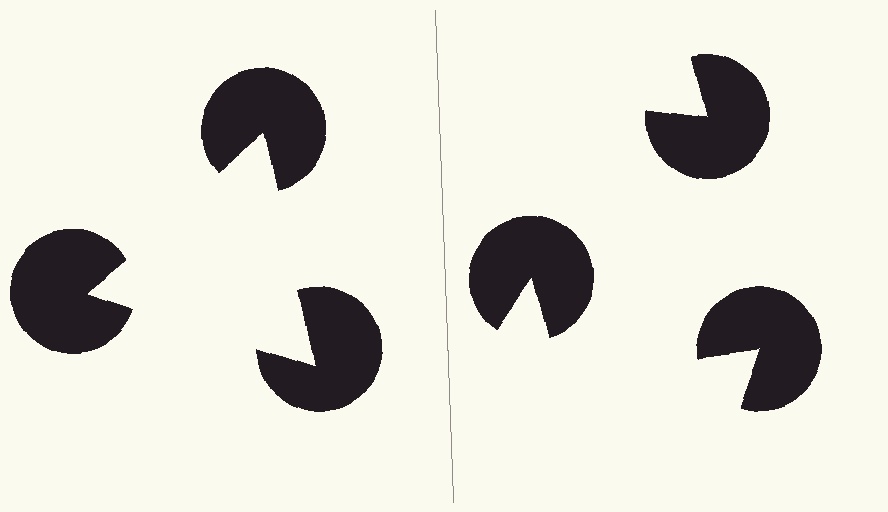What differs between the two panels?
The pac-man discs are positioned identically on both sides; only the wedge orientations differ. On the left they align to a triangle; on the right they are misaligned.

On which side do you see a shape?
An illusory triangle appears on the left side. On the right side the wedge cuts are rotated, so no coherent shape forms.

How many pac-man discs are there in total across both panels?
6 — 3 on each side.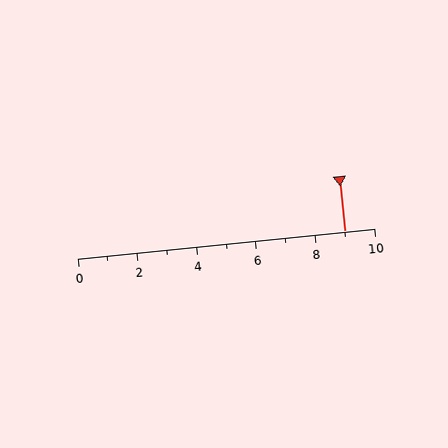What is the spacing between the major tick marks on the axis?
The major ticks are spaced 2 apart.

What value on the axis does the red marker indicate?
The marker indicates approximately 9.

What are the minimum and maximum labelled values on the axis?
The axis runs from 0 to 10.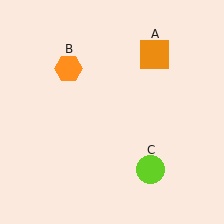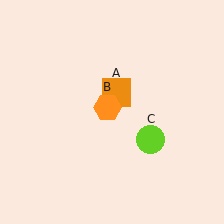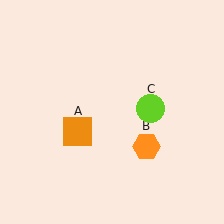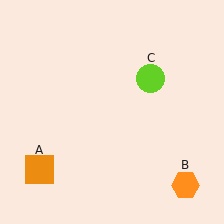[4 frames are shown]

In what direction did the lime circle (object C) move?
The lime circle (object C) moved up.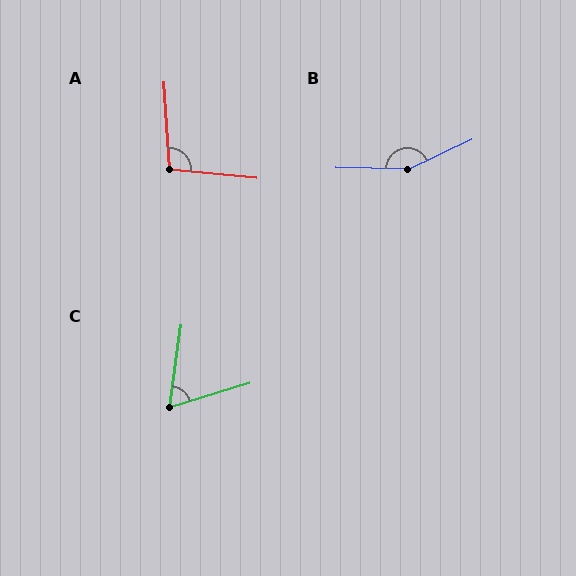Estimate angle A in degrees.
Approximately 99 degrees.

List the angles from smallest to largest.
C (65°), A (99°), B (154°).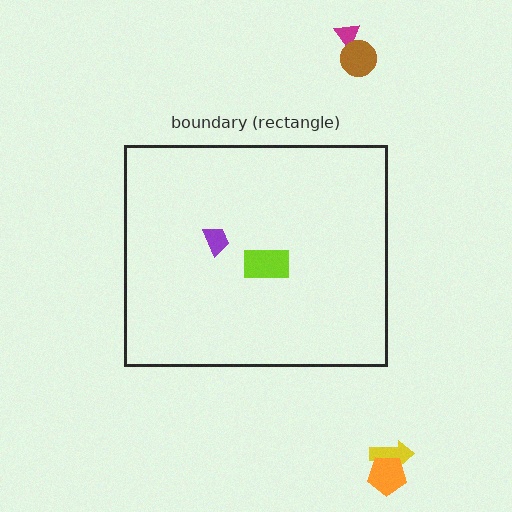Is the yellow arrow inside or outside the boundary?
Outside.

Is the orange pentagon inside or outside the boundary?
Outside.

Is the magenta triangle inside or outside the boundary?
Outside.